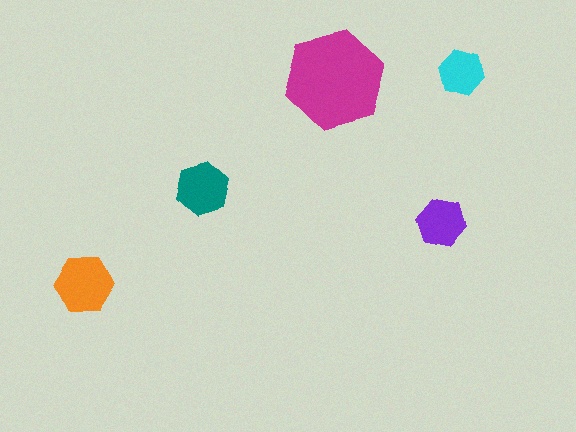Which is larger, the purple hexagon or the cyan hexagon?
The purple one.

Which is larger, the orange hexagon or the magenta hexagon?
The magenta one.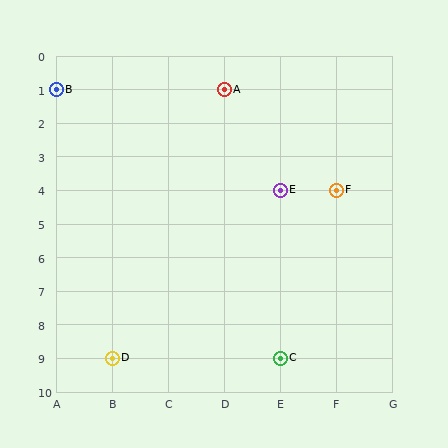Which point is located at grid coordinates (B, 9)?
Point D is at (B, 9).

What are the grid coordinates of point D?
Point D is at grid coordinates (B, 9).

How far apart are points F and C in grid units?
Points F and C are 1 column and 5 rows apart (about 5.1 grid units diagonally).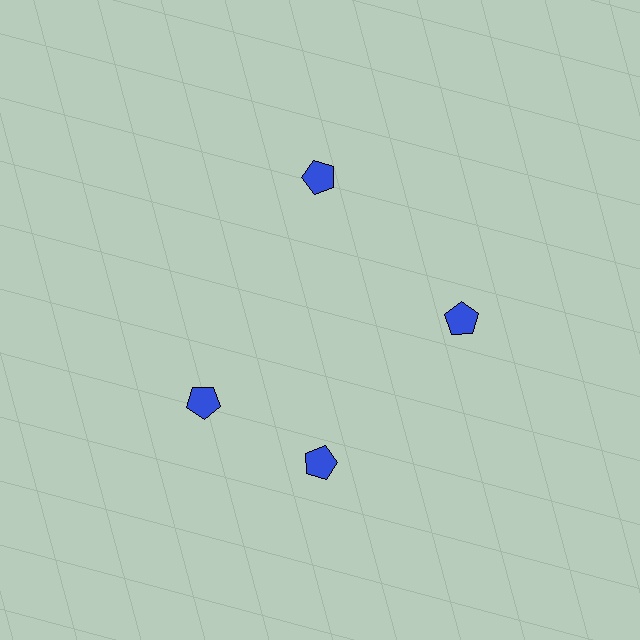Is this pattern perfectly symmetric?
No. The 4 blue pentagons are arranged in a ring, but one element near the 9 o'clock position is rotated out of alignment along the ring, breaking the 4-fold rotational symmetry.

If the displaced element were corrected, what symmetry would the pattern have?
It would have 4-fold rotational symmetry — the pattern would map onto itself every 90 degrees.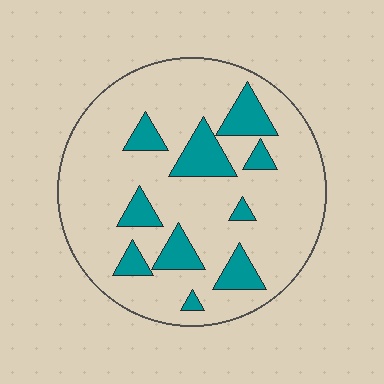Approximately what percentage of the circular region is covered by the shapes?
Approximately 20%.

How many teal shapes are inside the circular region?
10.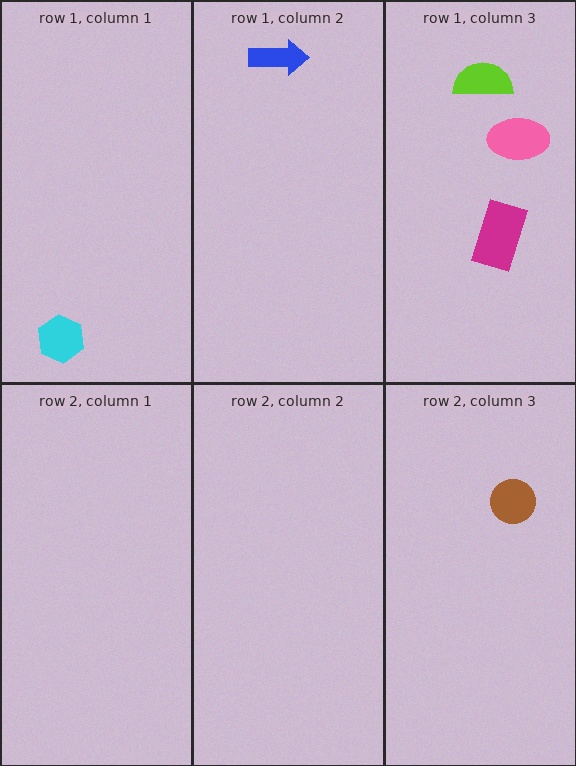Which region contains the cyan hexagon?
The row 1, column 1 region.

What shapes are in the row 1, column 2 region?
The blue arrow.